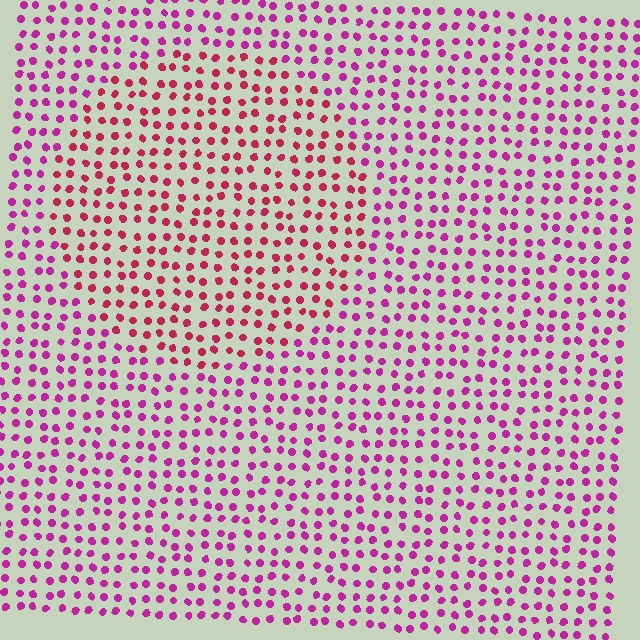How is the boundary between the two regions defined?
The boundary is defined purely by a slight shift in hue (about 30 degrees). Spacing, size, and orientation are identical on both sides.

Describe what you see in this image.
The image is filled with small magenta elements in a uniform arrangement. A circle-shaped region is visible where the elements are tinted to a slightly different hue, forming a subtle color boundary.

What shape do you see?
I see a circle.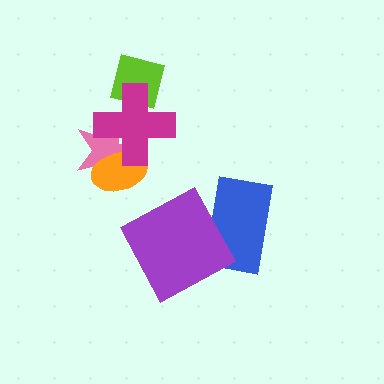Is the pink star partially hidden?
Yes, it is partially covered by another shape.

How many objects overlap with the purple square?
1 object overlaps with the purple square.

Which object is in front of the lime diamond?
The magenta cross is in front of the lime diamond.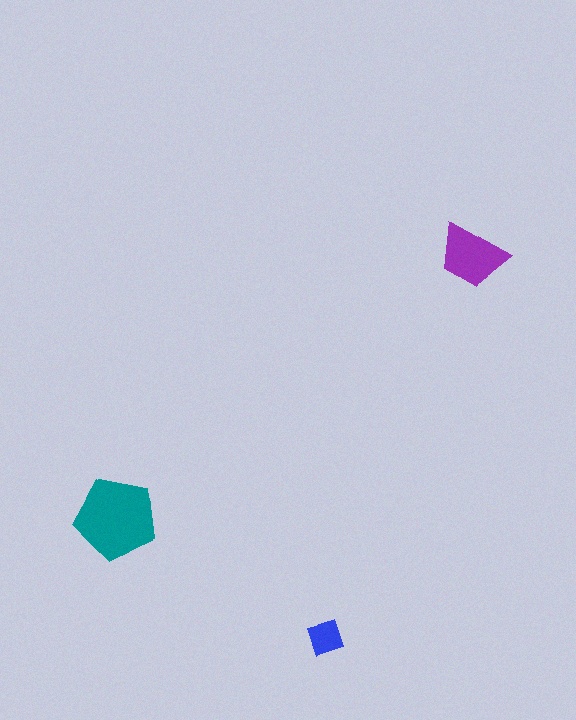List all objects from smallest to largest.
The blue square, the purple trapezoid, the teal pentagon.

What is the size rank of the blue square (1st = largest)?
3rd.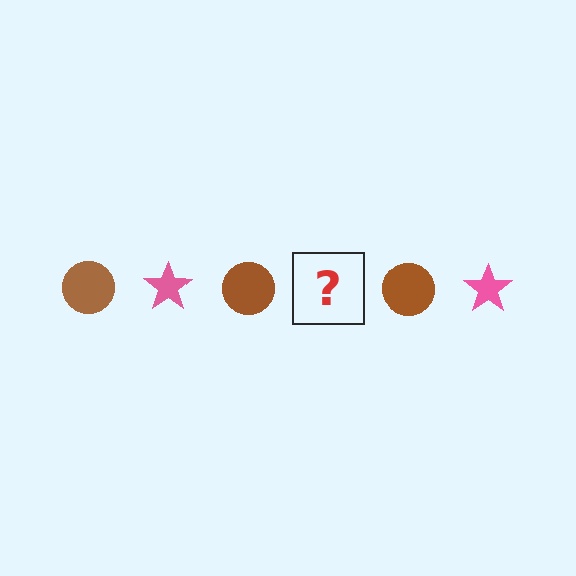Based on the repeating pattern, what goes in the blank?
The blank should be a pink star.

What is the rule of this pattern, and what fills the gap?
The rule is that the pattern alternates between brown circle and pink star. The gap should be filled with a pink star.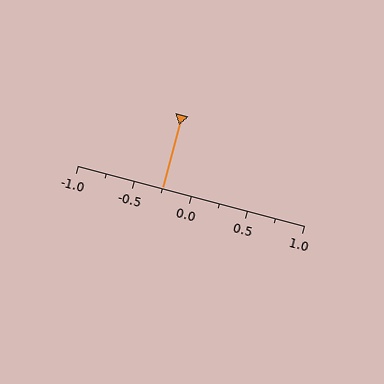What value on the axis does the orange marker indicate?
The marker indicates approximately -0.25.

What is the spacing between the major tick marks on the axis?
The major ticks are spaced 0.5 apart.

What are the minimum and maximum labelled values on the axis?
The axis runs from -1.0 to 1.0.